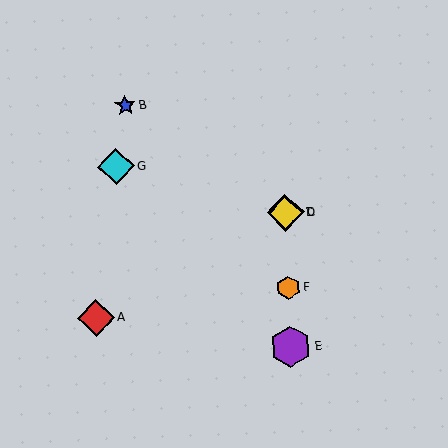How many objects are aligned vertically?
4 objects (C, D, E, F) are aligned vertically.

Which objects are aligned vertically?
Objects C, D, E, F are aligned vertically.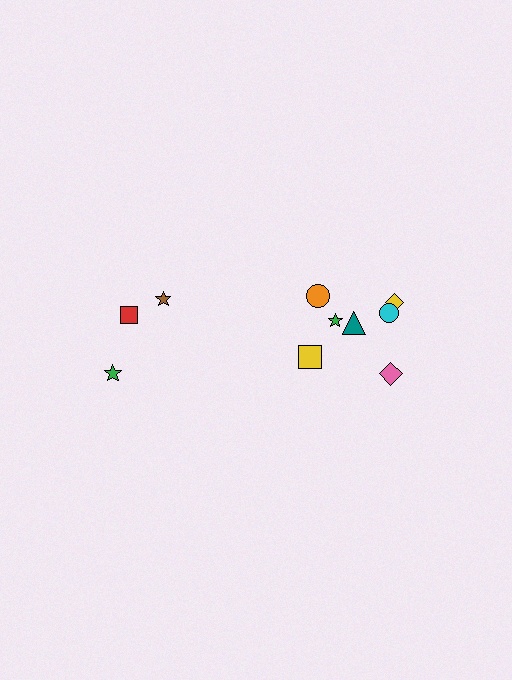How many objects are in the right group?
There are 7 objects.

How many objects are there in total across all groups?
There are 10 objects.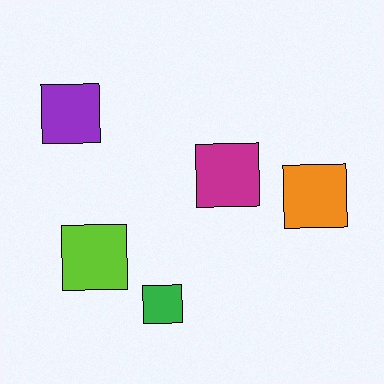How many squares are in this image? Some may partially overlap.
There are 5 squares.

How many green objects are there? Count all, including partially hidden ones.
There is 1 green object.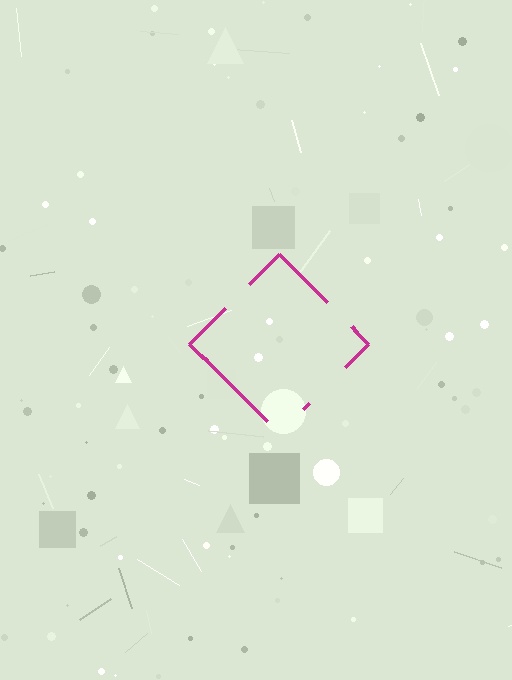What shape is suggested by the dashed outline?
The dashed outline suggests a diamond.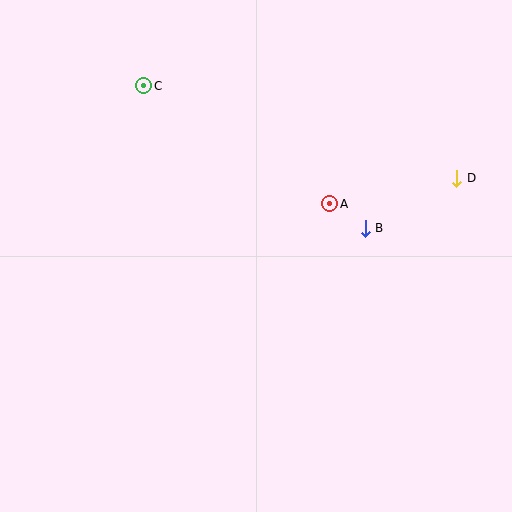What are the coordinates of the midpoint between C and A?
The midpoint between C and A is at (237, 145).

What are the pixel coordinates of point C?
Point C is at (144, 86).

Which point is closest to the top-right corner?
Point D is closest to the top-right corner.